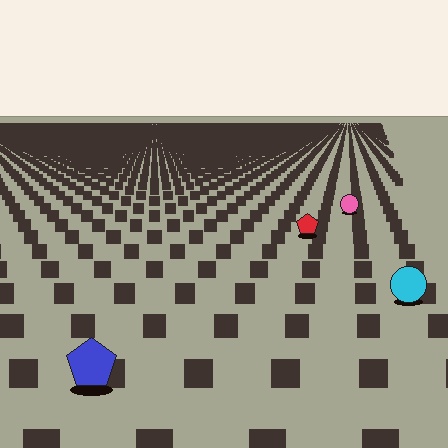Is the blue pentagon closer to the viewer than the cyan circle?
Yes. The blue pentagon is closer — you can tell from the texture gradient: the ground texture is coarser near it.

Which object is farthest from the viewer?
The pink circle is farthest from the viewer. It appears smaller and the ground texture around it is denser.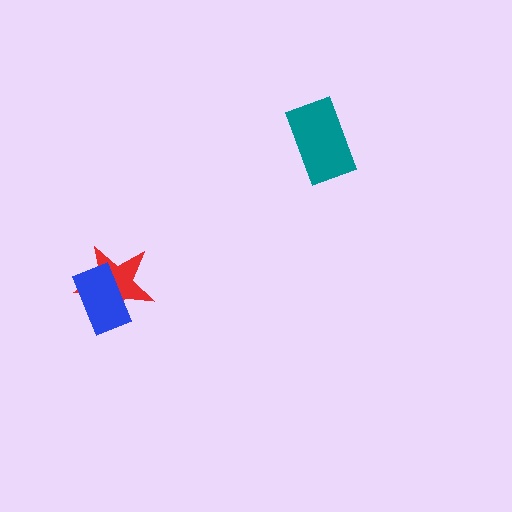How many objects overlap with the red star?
1 object overlaps with the red star.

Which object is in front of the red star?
The blue rectangle is in front of the red star.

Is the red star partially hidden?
Yes, it is partially covered by another shape.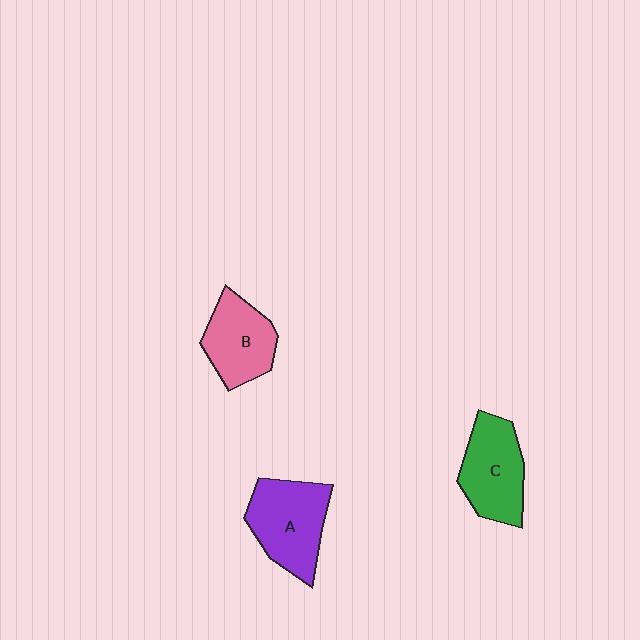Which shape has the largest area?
Shape A (purple).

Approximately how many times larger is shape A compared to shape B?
Approximately 1.2 times.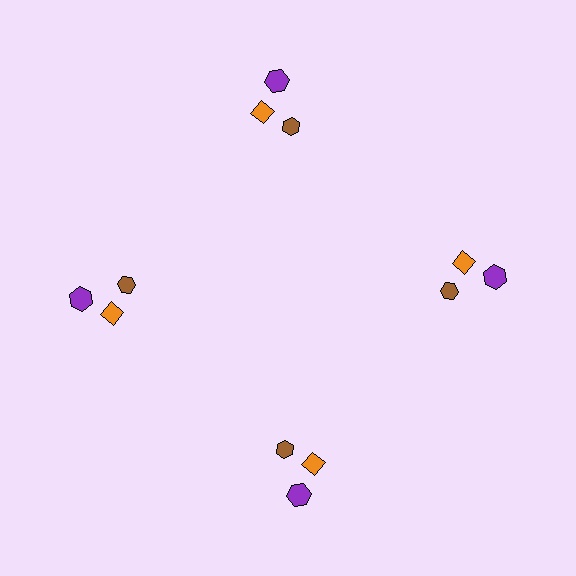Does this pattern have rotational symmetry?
Yes, this pattern has 4-fold rotational symmetry. It looks the same after rotating 90 degrees around the center.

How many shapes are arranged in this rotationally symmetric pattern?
There are 12 shapes, arranged in 4 groups of 3.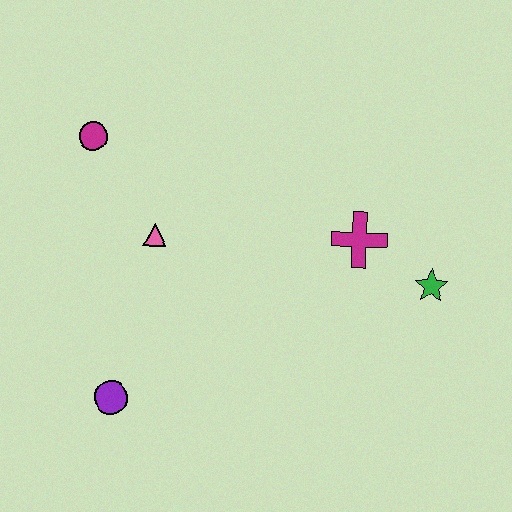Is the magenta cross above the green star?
Yes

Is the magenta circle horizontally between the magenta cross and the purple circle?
No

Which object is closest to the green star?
The magenta cross is closest to the green star.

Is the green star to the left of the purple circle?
No